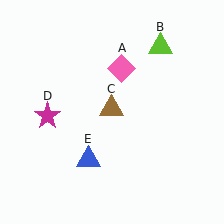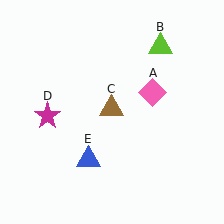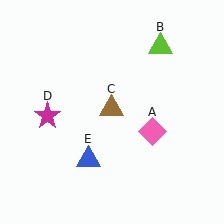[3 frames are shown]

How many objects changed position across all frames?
1 object changed position: pink diamond (object A).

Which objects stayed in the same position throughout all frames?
Lime triangle (object B) and brown triangle (object C) and magenta star (object D) and blue triangle (object E) remained stationary.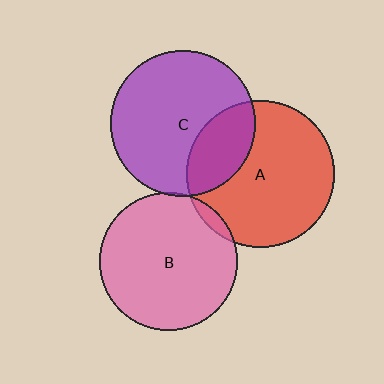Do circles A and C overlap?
Yes.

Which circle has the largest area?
Circle A (red).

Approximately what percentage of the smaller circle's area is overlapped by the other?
Approximately 25%.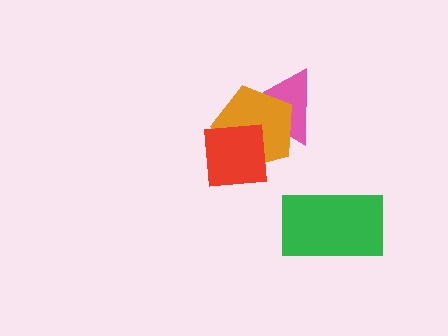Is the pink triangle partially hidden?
Yes, it is partially covered by another shape.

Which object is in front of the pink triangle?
The orange pentagon is in front of the pink triangle.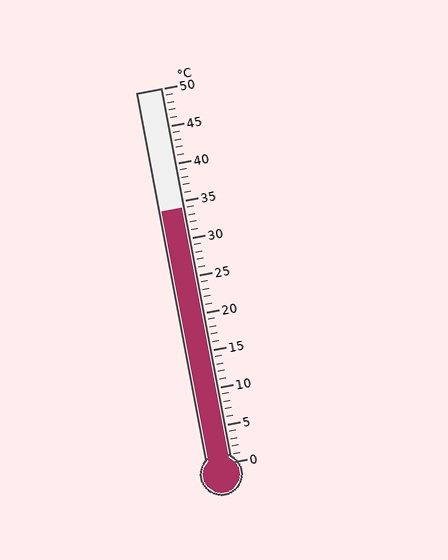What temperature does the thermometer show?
The thermometer shows approximately 34°C.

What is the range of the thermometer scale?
The thermometer scale ranges from 0°C to 50°C.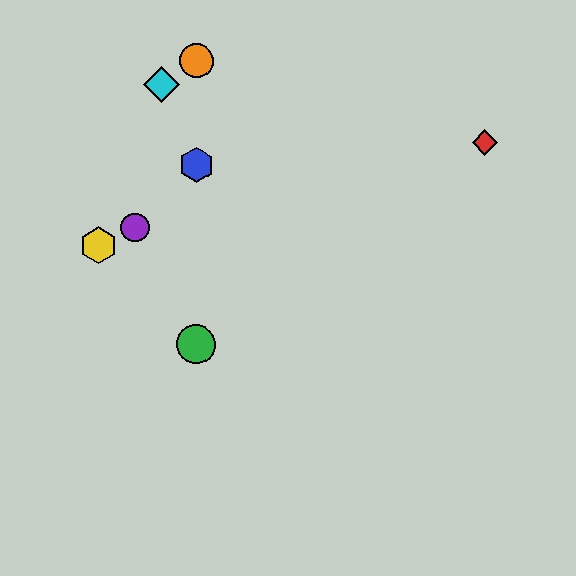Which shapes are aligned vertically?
The blue hexagon, the green circle, the orange circle are aligned vertically.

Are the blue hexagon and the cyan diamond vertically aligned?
No, the blue hexagon is at x≈197 and the cyan diamond is at x≈162.